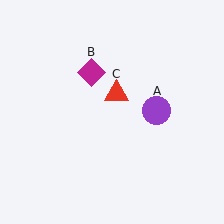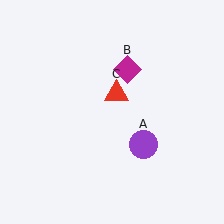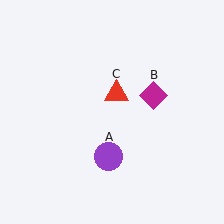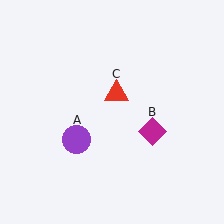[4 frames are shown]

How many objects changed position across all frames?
2 objects changed position: purple circle (object A), magenta diamond (object B).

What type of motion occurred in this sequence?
The purple circle (object A), magenta diamond (object B) rotated clockwise around the center of the scene.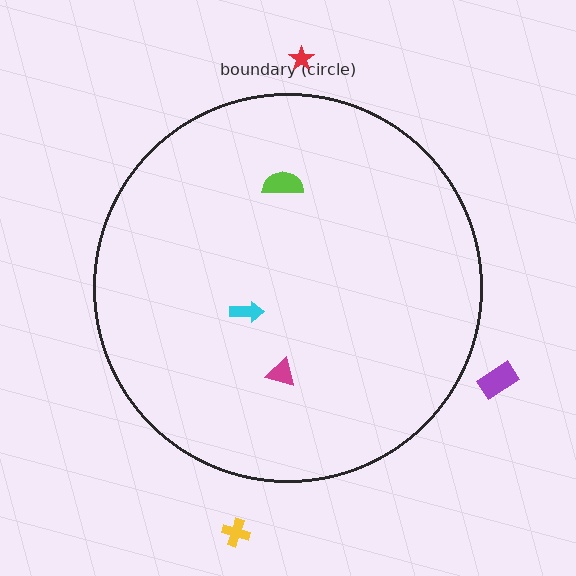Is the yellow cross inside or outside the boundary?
Outside.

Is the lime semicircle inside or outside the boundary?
Inside.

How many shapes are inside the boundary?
3 inside, 3 outside.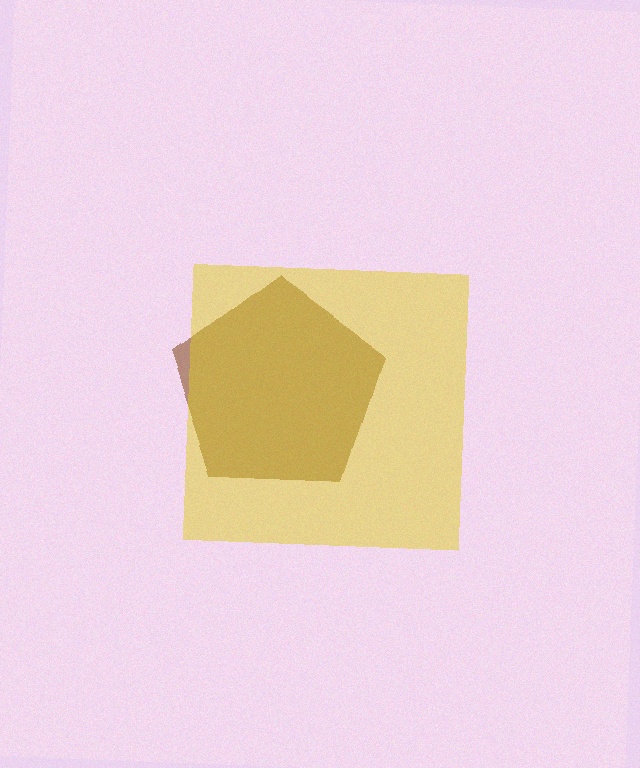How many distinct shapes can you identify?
There are 2 distinct shapes: a brown pentagon, a yellow square.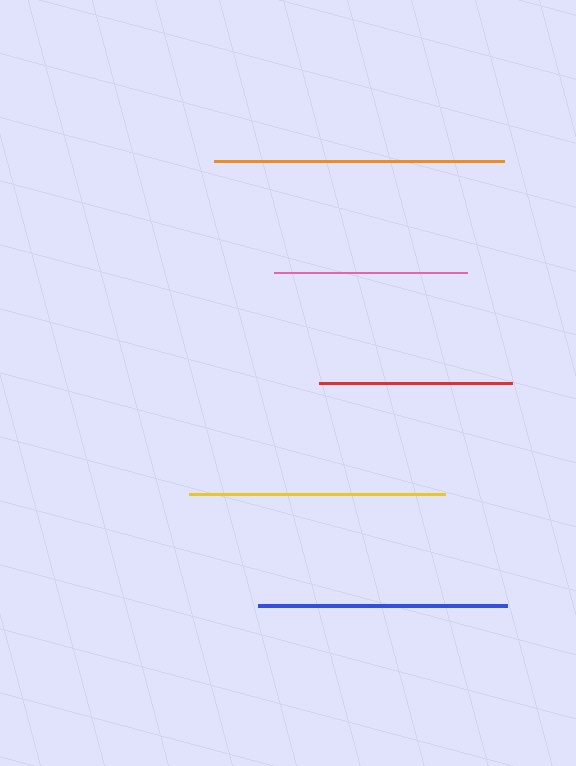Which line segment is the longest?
The orange line is the longest at approximately 289 pixels.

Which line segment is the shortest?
The pink line is the shortest at approximately 193 pixels.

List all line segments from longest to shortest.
From longest to shortest: orange, yellow, blue, red, pink.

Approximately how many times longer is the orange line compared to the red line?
The orange line is approximately 1.5 times the length of the red line.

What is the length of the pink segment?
The pink segment is approximately 193 pixels long.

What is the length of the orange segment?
The orange segment is approximately 289 pixels long.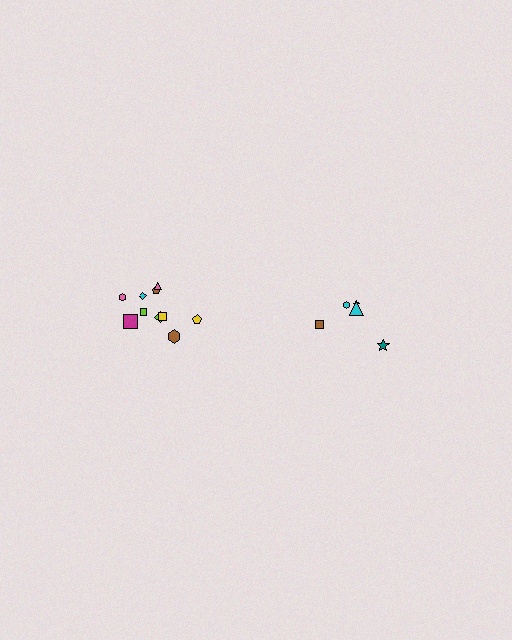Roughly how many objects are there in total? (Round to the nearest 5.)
Roughly 15 objects in total.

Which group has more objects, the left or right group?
The left group.